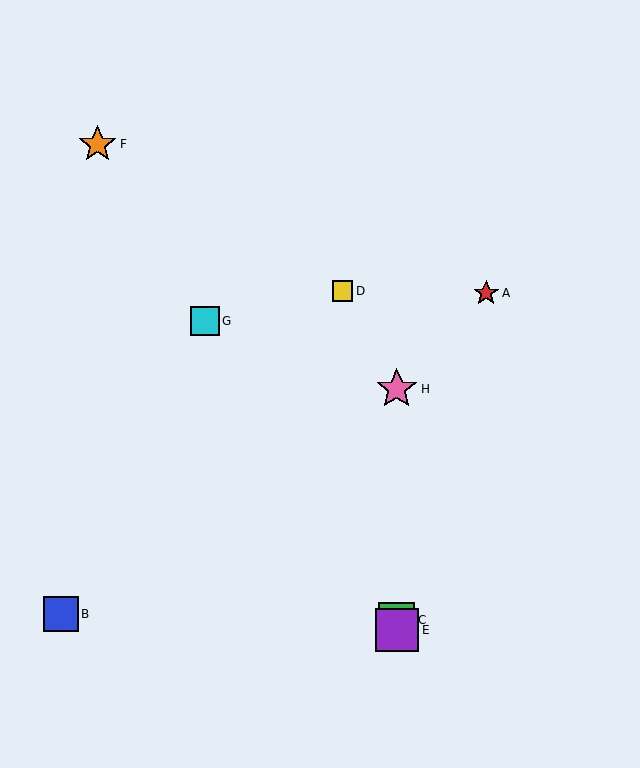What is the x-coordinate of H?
Object H is at x≈397.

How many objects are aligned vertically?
3 objects (C, E, H) are aligned vertically.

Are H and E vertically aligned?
Yes, both are at x≈397.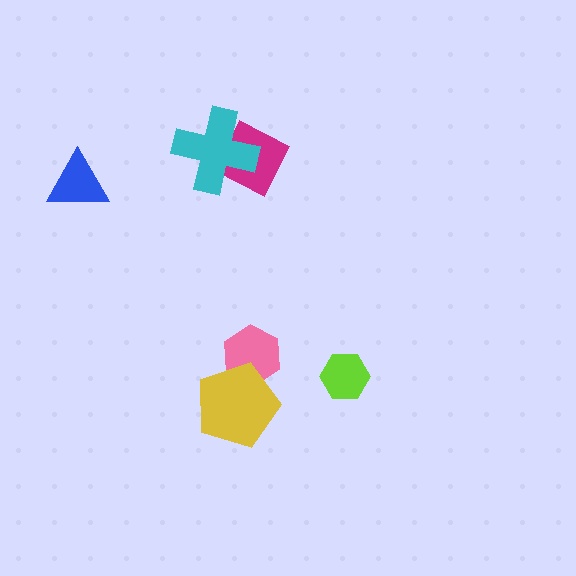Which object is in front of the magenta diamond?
The cyan cross is in front of the magenta diamond.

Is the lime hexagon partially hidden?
No, no other shape covers it.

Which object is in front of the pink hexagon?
The yellow pentagon is in front of the pink hexagon.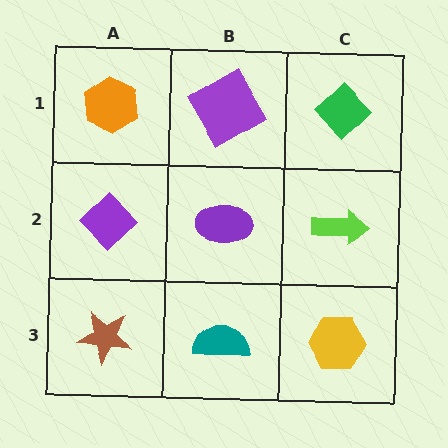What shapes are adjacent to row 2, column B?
A purple diamond (row 1, column B), a teal semicircle (row 3, column B), a purple diamond (row 2, column A), a lime arrow (row 2, column C).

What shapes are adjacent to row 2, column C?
A green diamond (row 1, column C), a yellow hexagon (row 3, column C), a purple ellipse (row 2, column B).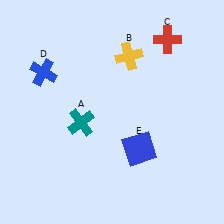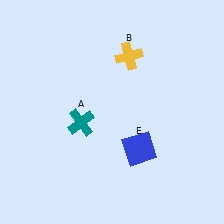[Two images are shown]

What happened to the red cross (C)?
The red cross (C) was removed in Image 2. It was in the top-right area of Image 1.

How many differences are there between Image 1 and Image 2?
There are 2 differences between the two images.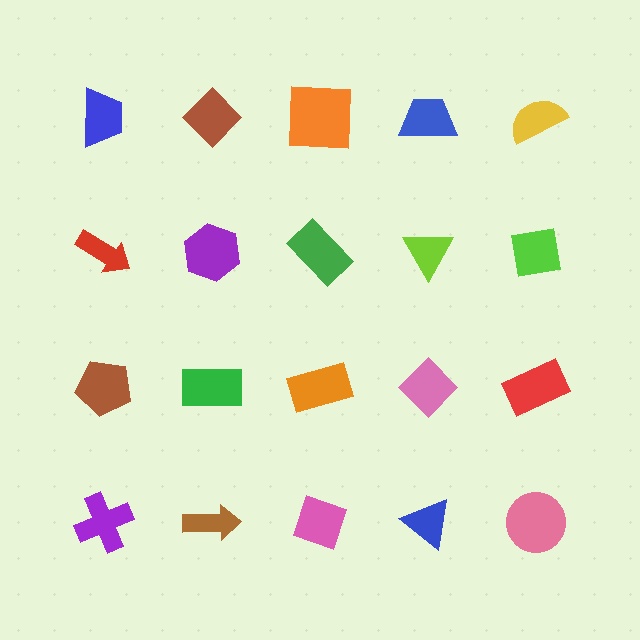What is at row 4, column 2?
A brown arrow.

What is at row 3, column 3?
An orange rectangle.